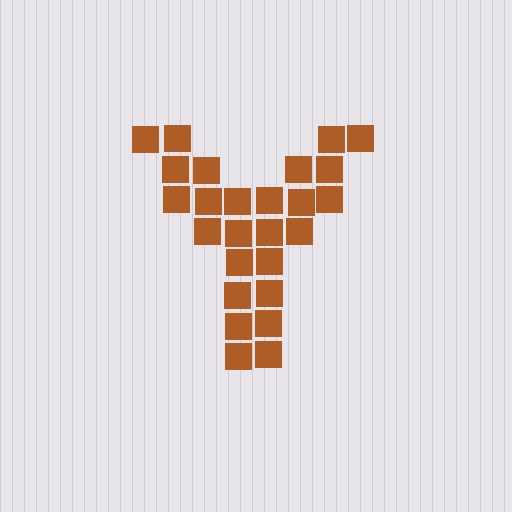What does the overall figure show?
The overall figure shows the letter Y.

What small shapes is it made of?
It is made of small squares.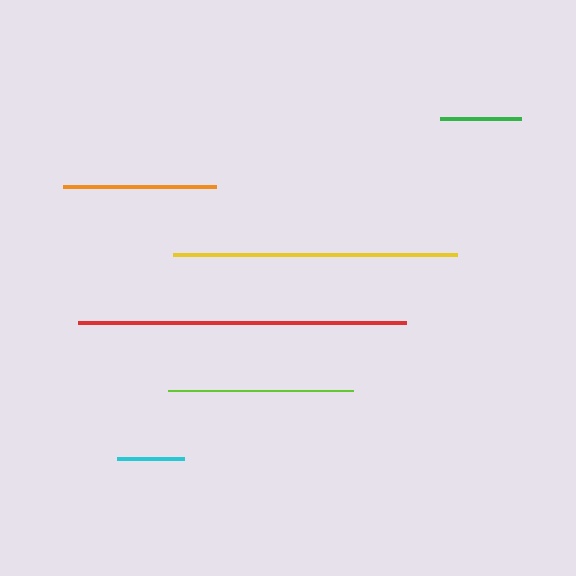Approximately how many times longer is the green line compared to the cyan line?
The green line is approximately 1.2 times the length of the cyan line.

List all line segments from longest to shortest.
From longest to shortest: red, yellow, lime, orange, green, cyan.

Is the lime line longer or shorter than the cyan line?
The lime line is longer than the cyan line.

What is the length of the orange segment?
The orange segment is approximately 154 pixels long.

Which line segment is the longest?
The red line is the longest at approximately 328 pixels.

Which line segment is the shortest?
The cyan line is the shortest at approximately 66 pixels.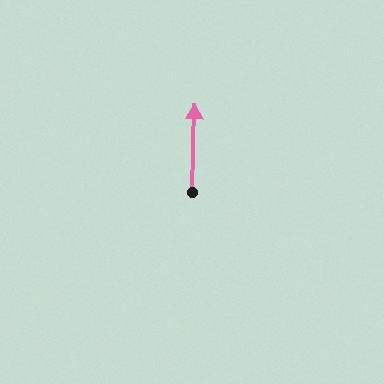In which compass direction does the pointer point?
North.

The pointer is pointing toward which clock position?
Roughly 12 o'clock.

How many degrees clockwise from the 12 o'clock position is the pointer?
Approximately 2 degrees.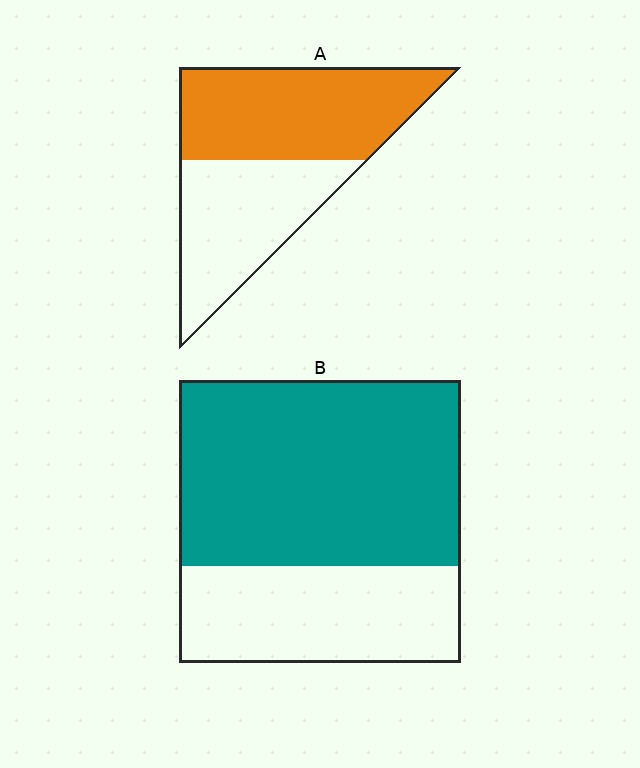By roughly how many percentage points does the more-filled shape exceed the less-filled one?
By roughly 10 percentage points (B over A).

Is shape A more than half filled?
Yes.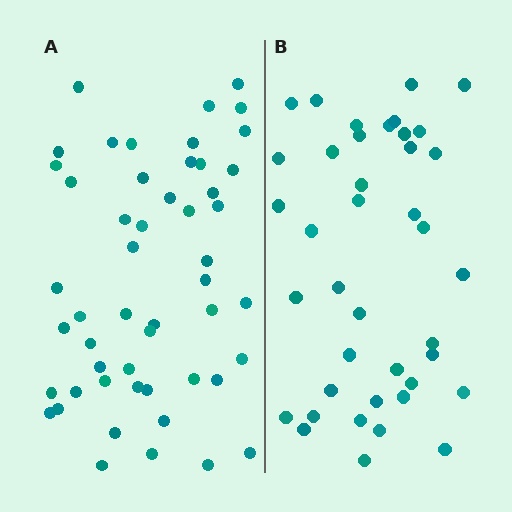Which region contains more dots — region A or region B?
Region A (the left region) has more dots.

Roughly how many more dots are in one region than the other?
Region A has roughly 12 or so more dots than region B.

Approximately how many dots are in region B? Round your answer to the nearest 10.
About 40 dots.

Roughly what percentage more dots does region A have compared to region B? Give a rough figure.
About 30% more.